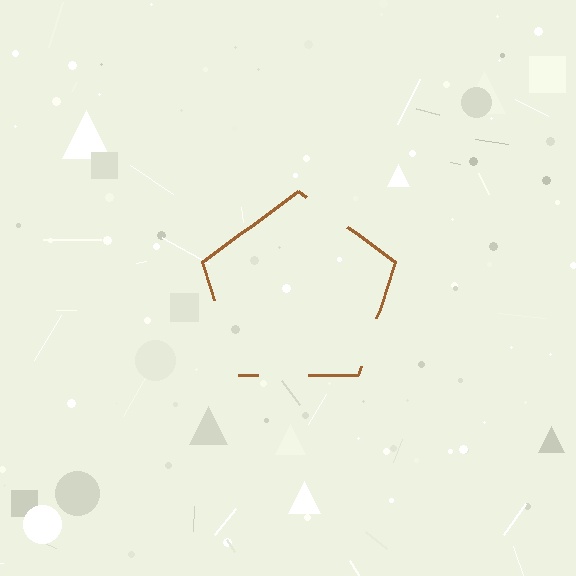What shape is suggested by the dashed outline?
The dashed outline suggests a pentagon.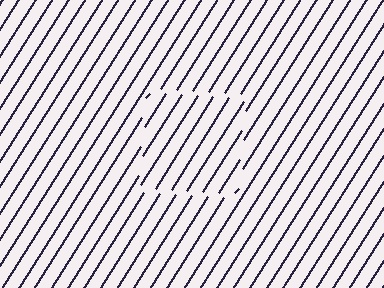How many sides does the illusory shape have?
4 sides — the line-ends trace a square.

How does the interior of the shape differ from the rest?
The interior of the shape contains the same grating, shifted by half a period — the contour is defined by the phase discontinuity where line-ends from the inner and outer gratings abut.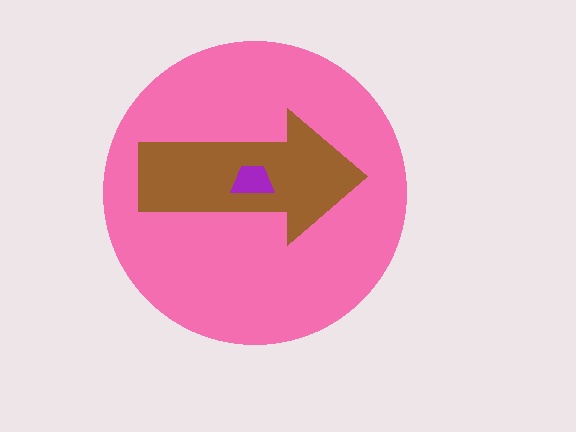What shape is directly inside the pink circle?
The brown arrow.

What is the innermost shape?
The purple trapezoid.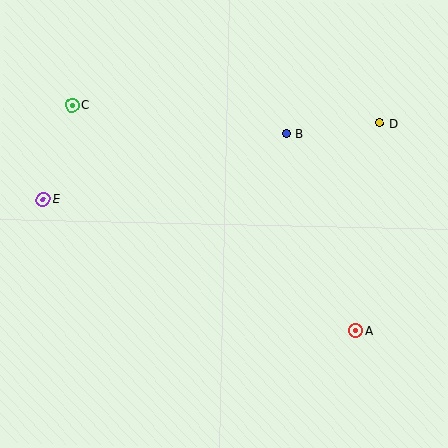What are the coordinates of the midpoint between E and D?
The midpoint between E and D is at (212, 161).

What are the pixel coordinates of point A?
Point A is at (355, 331).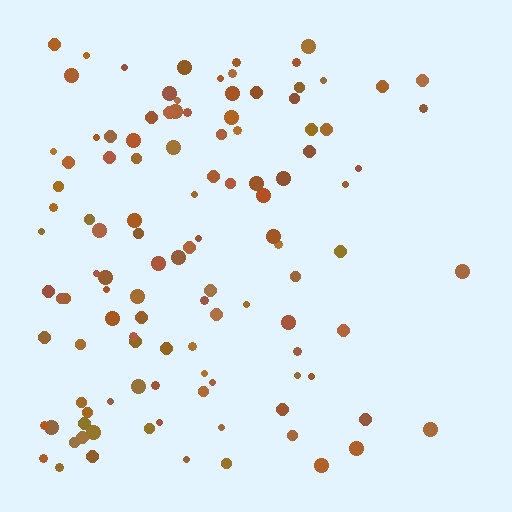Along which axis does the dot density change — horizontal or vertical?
Horizontal.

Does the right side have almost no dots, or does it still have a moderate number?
Still a moderate number, just noticeably fewer than the left.